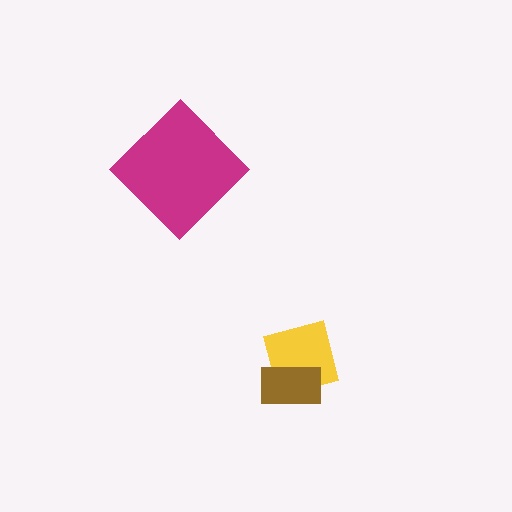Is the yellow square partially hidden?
Yes, it is partially covered by another shape.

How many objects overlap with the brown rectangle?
1 object overlaps with the brown rectangle.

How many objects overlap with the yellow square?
1 object overlaps with the yellow square.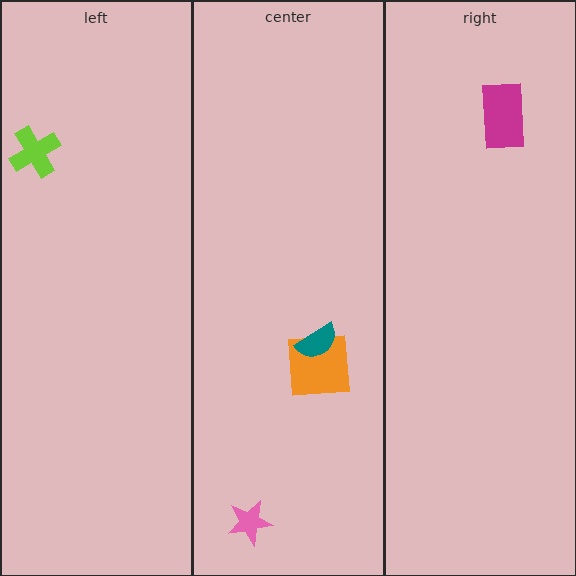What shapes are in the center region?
The orange square, the pink star, the teal semicircle.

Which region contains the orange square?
The center region.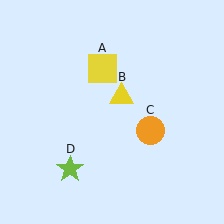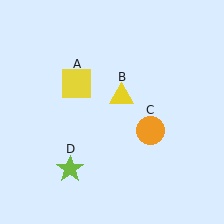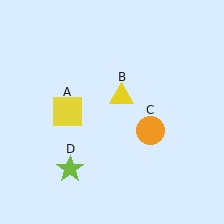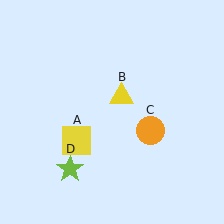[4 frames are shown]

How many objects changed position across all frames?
1 object changed position: yellow square (object A).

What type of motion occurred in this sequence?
The yellow square (object A) rotated counterclockwise around the center of the scene.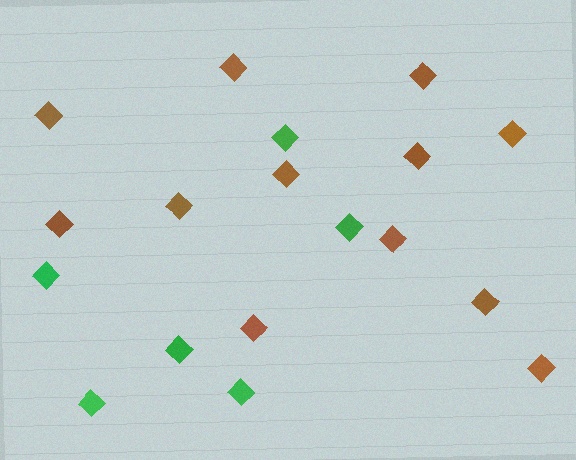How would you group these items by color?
There are 2 groups: one group of brown diamonds (12) and one group of green diamonds (6).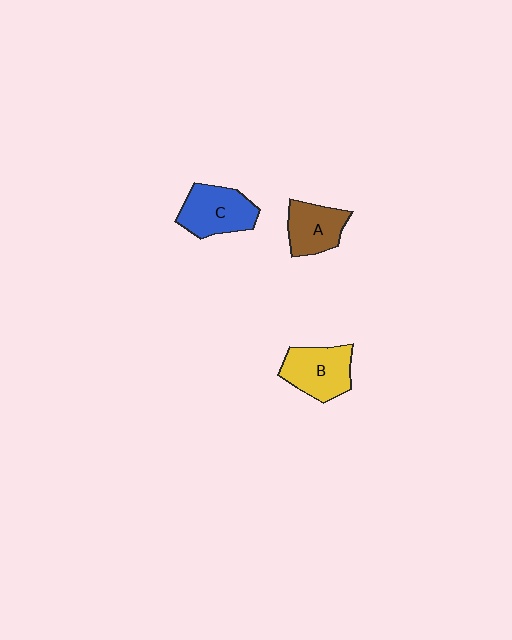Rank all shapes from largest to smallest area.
From largest to smallest: C (blue), B (yellow), A (brown).